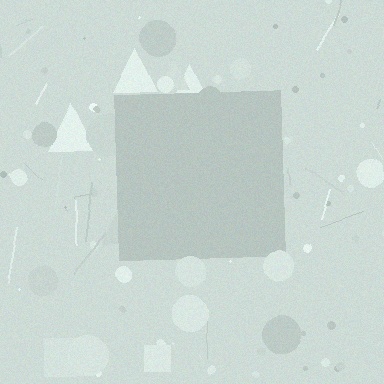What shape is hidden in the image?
A square is hidden in the image.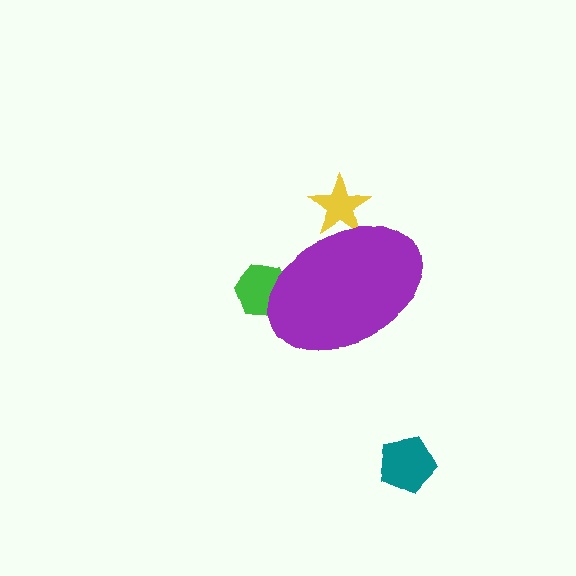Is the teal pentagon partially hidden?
No, the teal pentagon is fully visible.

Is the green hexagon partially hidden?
Yes, the green hexagon is partially hidden behind the purple ellipse.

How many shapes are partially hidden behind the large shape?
2 shapes are partially hidden.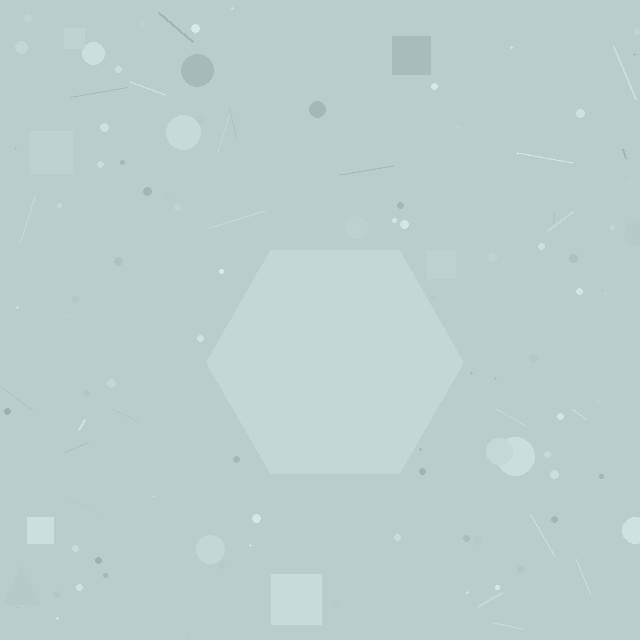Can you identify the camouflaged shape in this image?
The camouflaged shape is a hexagon.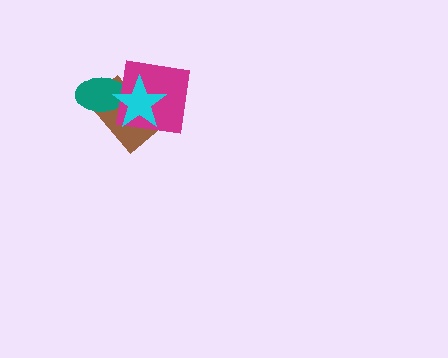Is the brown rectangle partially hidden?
Yes, it is partially covered by another shape.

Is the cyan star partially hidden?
No, no other shape covers it.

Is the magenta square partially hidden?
Yes, it is partially covered by another shape.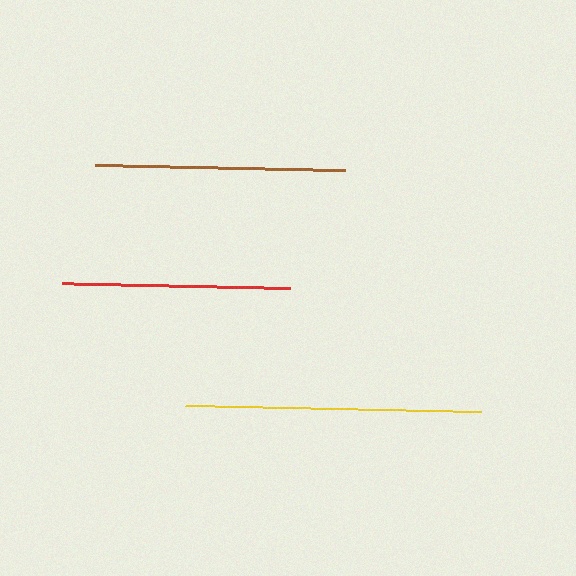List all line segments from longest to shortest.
From longest to shortest: yellow, brown, red.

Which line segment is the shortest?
The red line is the shortest at approximately 228 pixels.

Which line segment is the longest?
The yellow line is the longest at approximately 295 pixels.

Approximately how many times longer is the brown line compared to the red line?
The brown line is approximately 1.1 times the length of the red line.